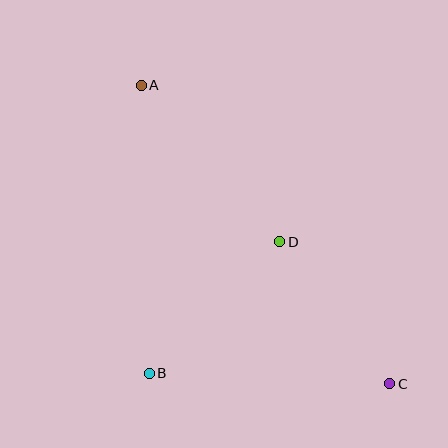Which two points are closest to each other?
Points C and D are closest to each other.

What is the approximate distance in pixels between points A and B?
The distance between A and B is approximately 288 pixels.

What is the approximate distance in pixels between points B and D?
The distance between B and D is approximately 185 pixels.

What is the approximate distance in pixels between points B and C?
The distance between B and C is approximately 240 pixels.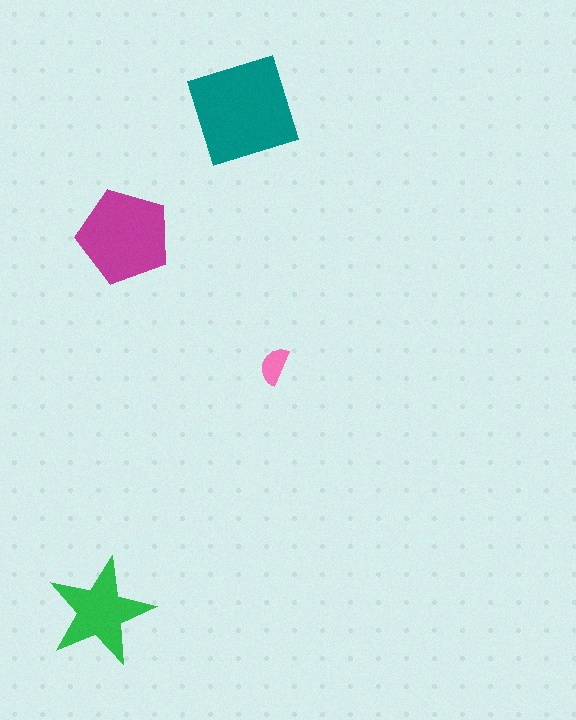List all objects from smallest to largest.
The pink semicircle, the green star, the magenta pentagon, the teal diamond.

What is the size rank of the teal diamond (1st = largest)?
1st.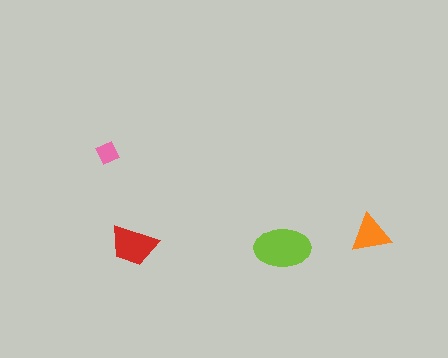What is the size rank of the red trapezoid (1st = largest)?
2nd.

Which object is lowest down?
The lime ellipse is bottommost.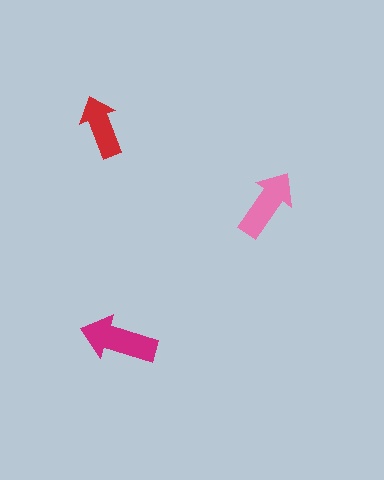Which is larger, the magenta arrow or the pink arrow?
The magenta one.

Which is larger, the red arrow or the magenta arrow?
The magenta one.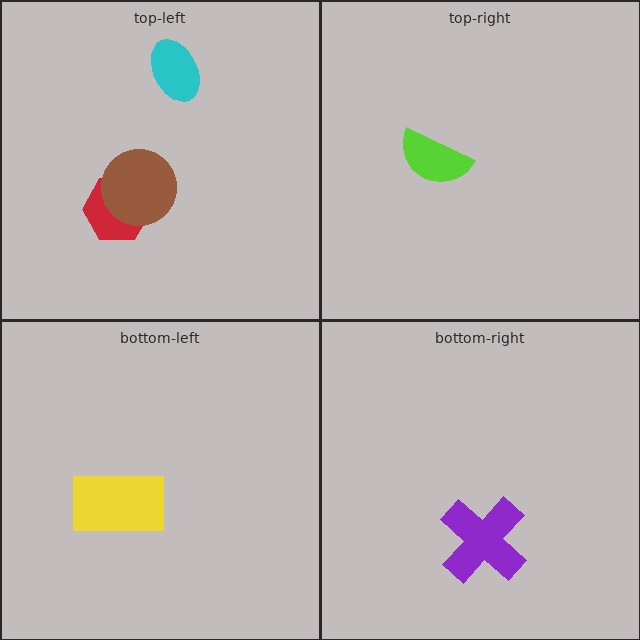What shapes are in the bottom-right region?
The purple cross.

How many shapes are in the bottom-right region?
1.